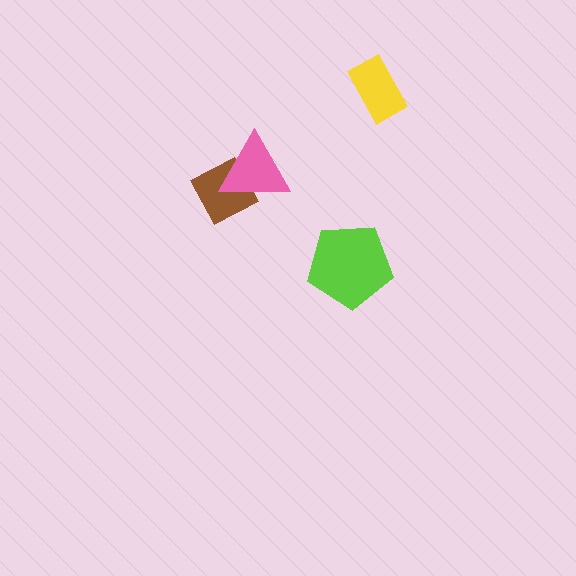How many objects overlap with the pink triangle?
1 object overlaps with the pink triangle.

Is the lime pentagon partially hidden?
No, no other shape covers it.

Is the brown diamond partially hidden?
Yes, it is partially covered by another shape.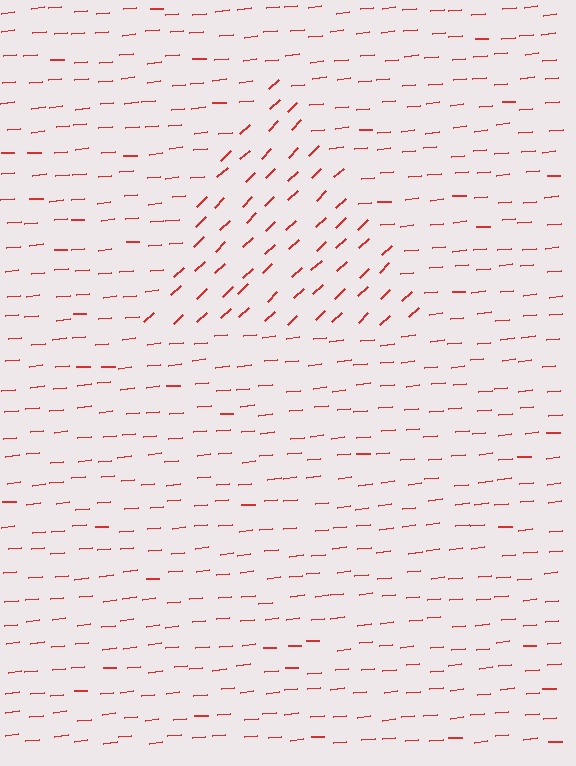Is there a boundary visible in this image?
Yes, there is a texture boundary formed by a change in line orientation.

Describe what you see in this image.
The image is filled with small red line segments. A triangle region in the image has lines oriented differently from the surrounding lines, creating a visible texture boundary.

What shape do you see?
I see a triangle.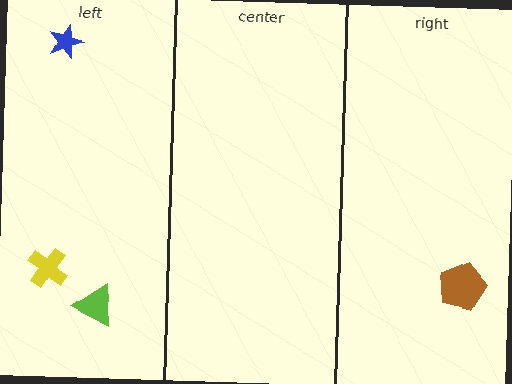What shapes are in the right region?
The brown pentagon.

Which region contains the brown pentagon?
The right region.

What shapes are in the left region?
The lime triangle, the blue star, the yellow cross.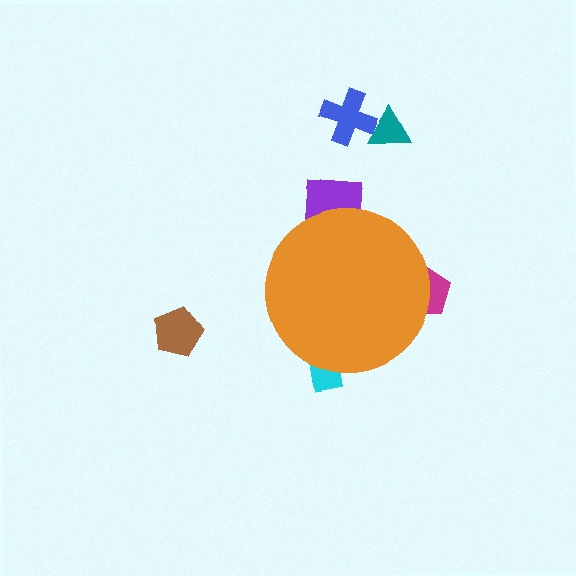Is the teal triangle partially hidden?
No, the teal triangle is fully visible.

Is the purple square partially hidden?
Yes, the purple square is partially hidden behind the orange circle.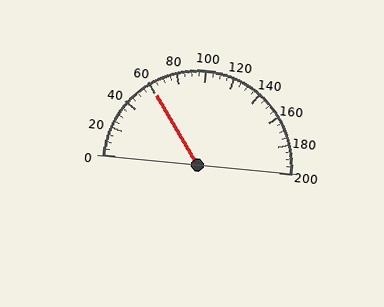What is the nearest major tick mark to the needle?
The nearest major tick mark is 60.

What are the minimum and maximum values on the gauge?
The gauge ranges from 0 to 200.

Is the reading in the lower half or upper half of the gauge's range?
The reading is in the lower half of the range (0 to 200).